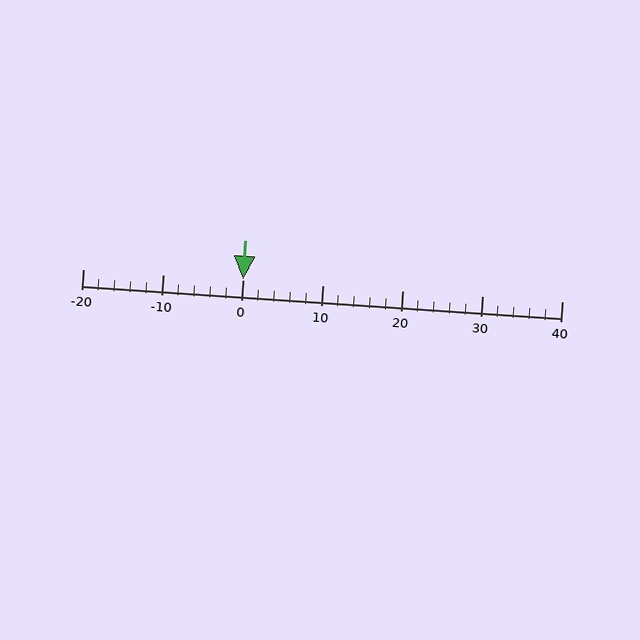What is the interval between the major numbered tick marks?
The major tick marks are spaced 10 units apart.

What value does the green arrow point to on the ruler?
The green arrow points to approximately 0.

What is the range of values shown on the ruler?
The ruler shows values from -20 to 40.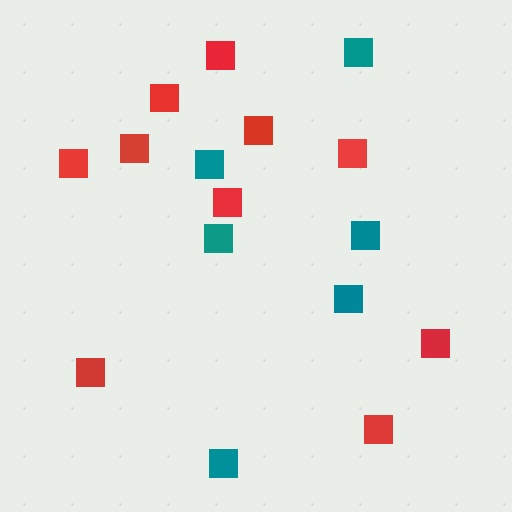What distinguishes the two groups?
There are 2 groups: one group of red squares (10) and one group of teal squares (6).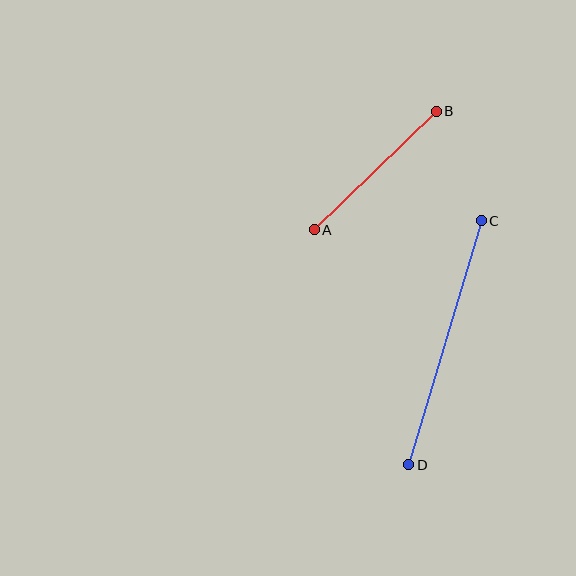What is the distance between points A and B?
The distance is approximately 170 pixels.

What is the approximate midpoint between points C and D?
The midpoint is at approximately (445, 343) pixels.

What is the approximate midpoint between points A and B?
The midpoint is at approximately (375, 171) pixels.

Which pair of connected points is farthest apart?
Points C and D are farthest apart.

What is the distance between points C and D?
The distance is approximately 255 pixels.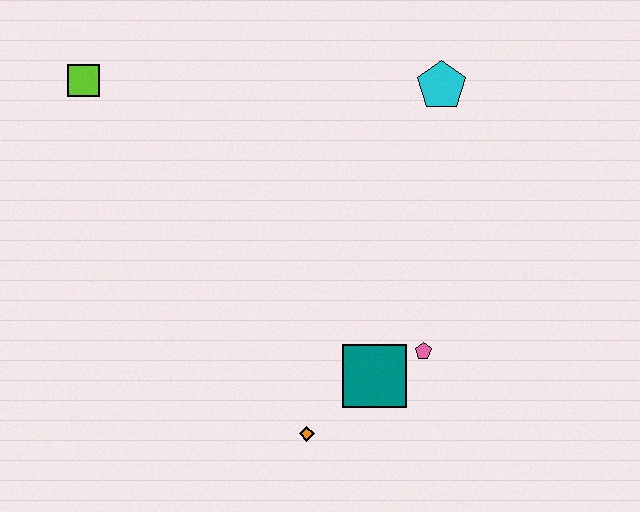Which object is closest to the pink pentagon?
The teal square is closest to the pink pentagon.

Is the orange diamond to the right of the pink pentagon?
No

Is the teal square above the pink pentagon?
No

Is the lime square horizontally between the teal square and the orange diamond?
No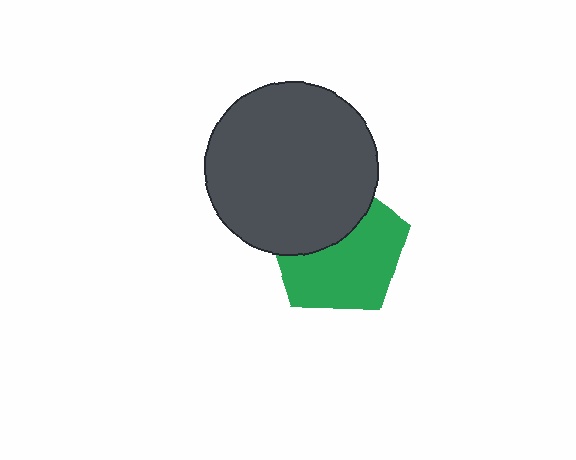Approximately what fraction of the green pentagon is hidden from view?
Roughly 39% of the green pentagon is hidden behind the dark gray circle.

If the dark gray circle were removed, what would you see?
You would see the complete green pentagon.